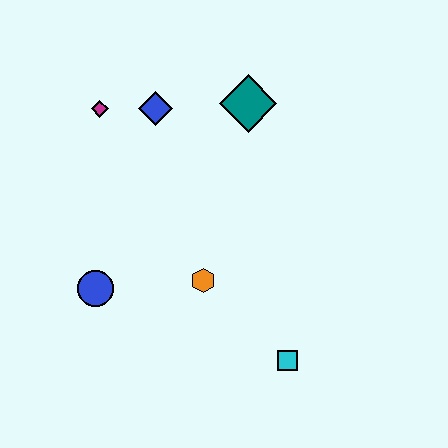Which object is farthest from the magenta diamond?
The cyan square is farthest from the magenta diamond.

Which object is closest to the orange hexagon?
The blue circle is closest to the orange hexagon.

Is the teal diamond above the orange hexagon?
Yes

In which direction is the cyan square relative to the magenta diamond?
The cyan square is below the magenta diamond.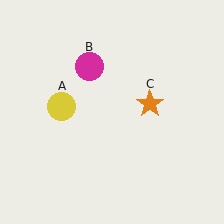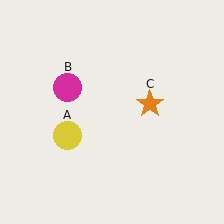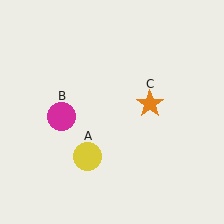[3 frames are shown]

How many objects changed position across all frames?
2 objects changed position: yellow circle (object A), magenta circle (object B).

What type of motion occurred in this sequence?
The yellow circle (object A), magenta circle (object B) rotated counterclockwise around the center of the scene.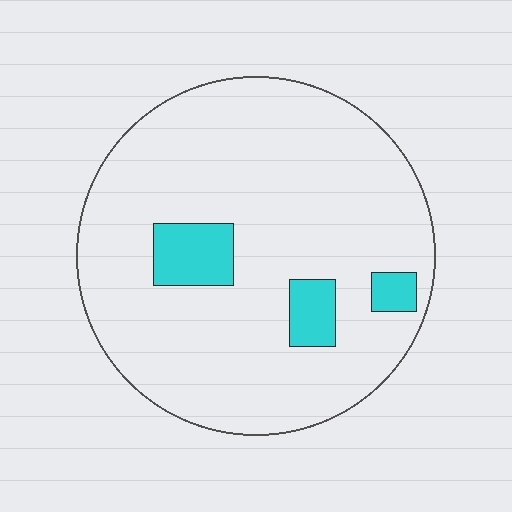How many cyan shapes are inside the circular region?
3.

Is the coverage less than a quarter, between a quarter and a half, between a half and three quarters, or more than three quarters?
Less than a quarter.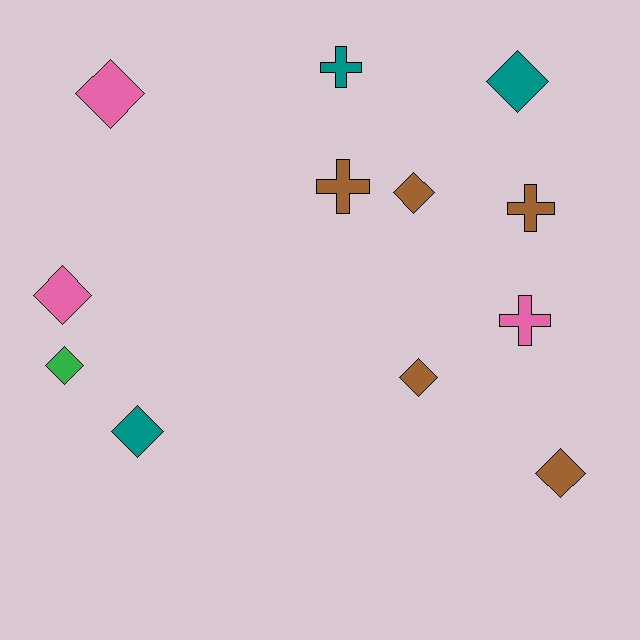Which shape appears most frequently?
Diamond, with 8 objects.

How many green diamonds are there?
There is 1 green diamond.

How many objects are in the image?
There are 12 objects.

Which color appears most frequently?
Brown, with 5 objects.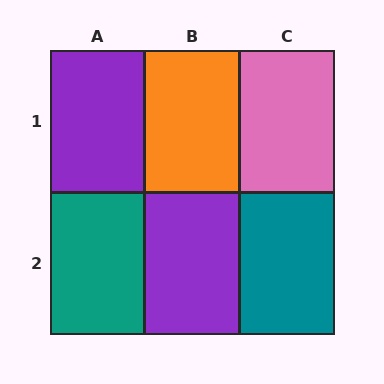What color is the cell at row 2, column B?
Purple.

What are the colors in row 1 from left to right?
Purple, orange, pink.